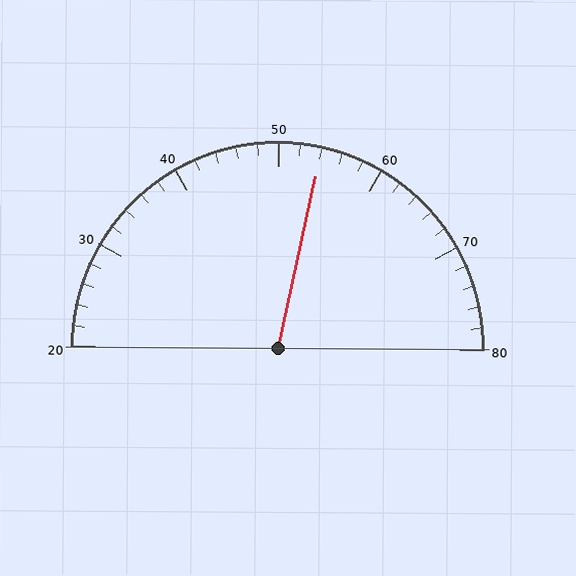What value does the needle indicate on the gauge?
The needle indicates approximately 54.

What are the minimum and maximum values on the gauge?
The gauge ranges from 20 to 80.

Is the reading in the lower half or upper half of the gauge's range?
The reading is in the upper half of the range (20 to 80).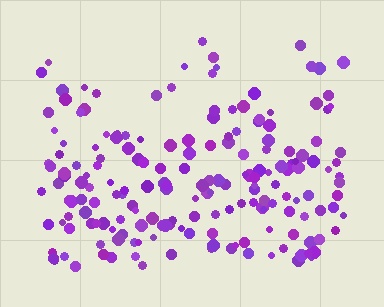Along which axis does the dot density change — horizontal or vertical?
Vertical.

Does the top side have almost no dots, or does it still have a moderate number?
Still a moderate number, just noticeably fewer than the bottom.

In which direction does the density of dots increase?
From top to bottom, with the bottom side densest.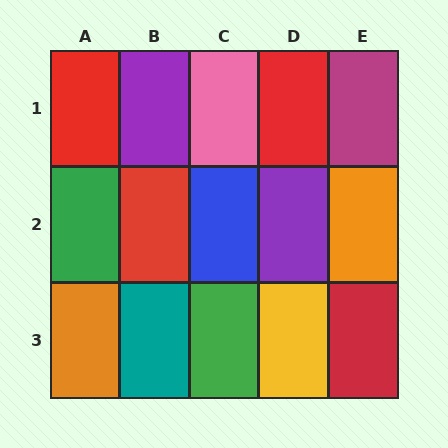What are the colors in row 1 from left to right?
Red, purple, pink, red, magenta.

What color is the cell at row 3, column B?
Teal.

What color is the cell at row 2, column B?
Red.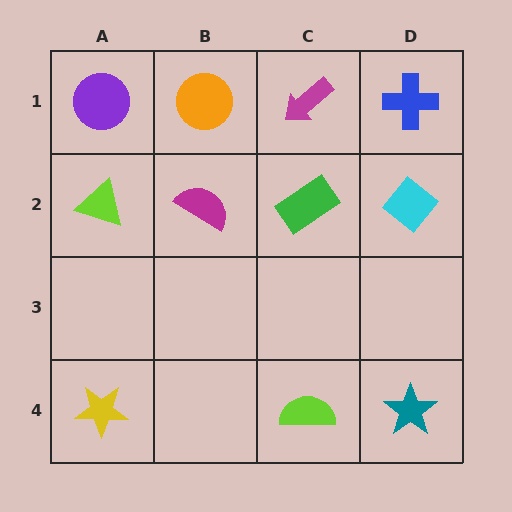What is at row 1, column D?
A blue cross.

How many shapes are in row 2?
4 shapes.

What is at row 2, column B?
A magenta semicircle.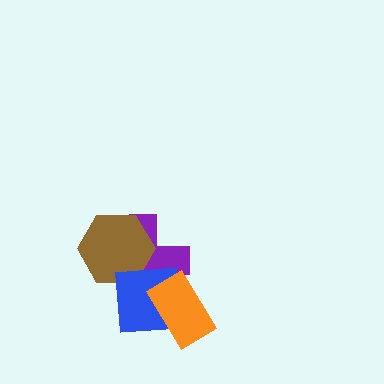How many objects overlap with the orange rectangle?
2 objects overlap with the orange rectangle.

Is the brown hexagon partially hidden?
Yes, it is partially covered by another shape.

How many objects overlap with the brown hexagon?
2 objects overlap with the brown hexagon.